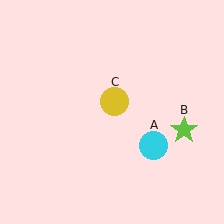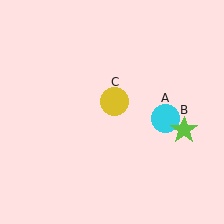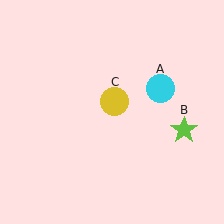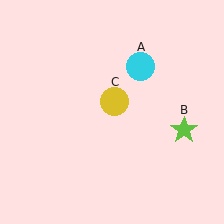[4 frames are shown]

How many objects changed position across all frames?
1 object changed position: cyan circle (object A).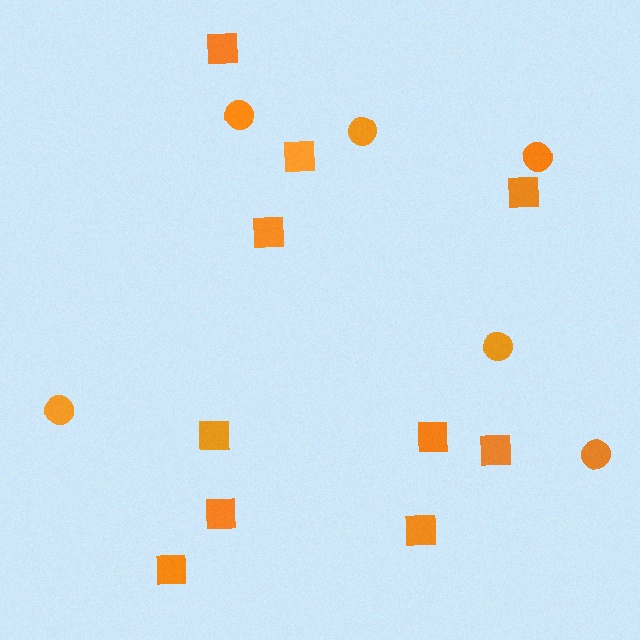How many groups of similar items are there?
There are 2 groups: one group of squares (10) and one group of circles (6).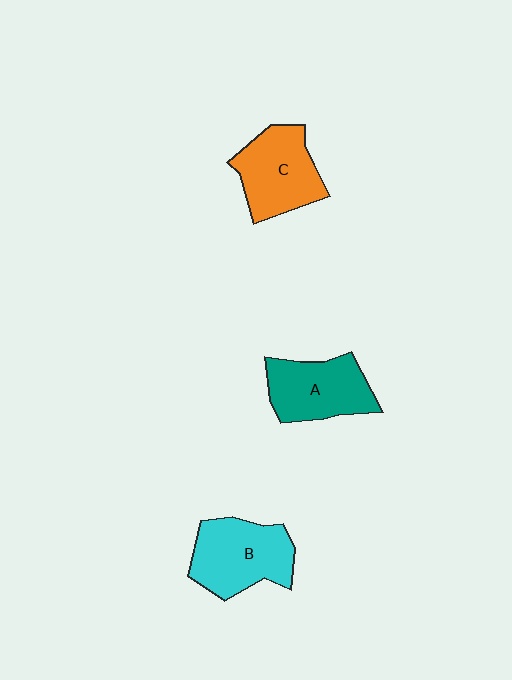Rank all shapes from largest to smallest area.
From largest to smallest: B (cyan), C (orange), A (teal).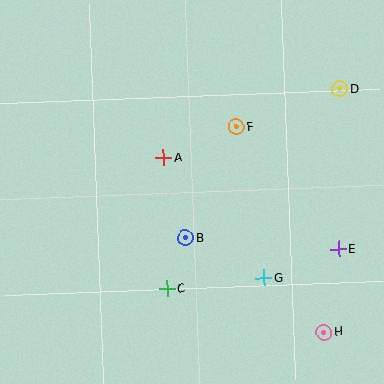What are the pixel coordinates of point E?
Point E is at (339, 249).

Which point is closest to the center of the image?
Point A at (163, 158) is closest to the center.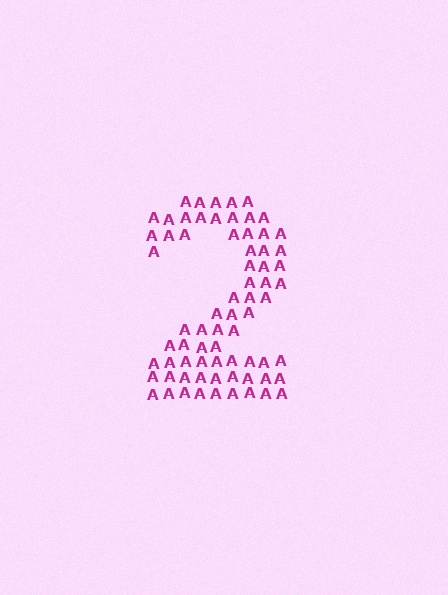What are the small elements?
The small elements are letter A's.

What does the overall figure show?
The overall figure shows the digit 2.